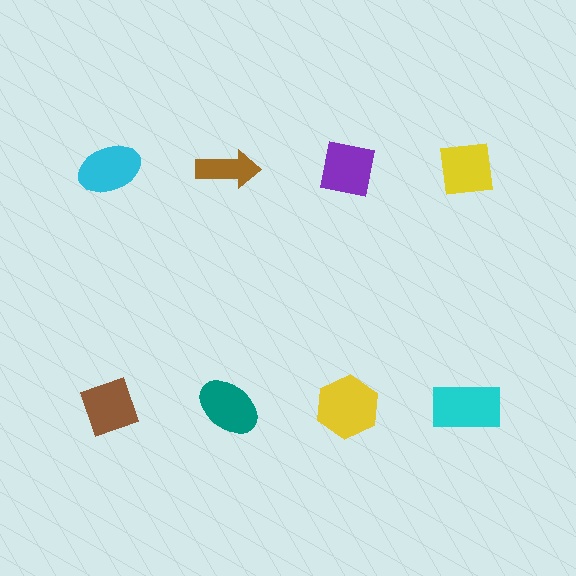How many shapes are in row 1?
4 shapes.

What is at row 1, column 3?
A purple square.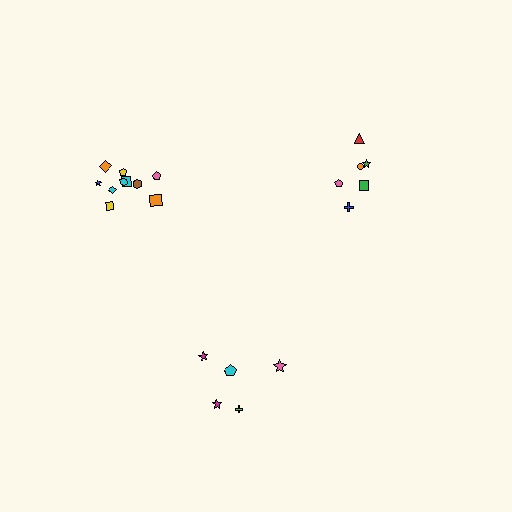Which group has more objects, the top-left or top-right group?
The top-left group.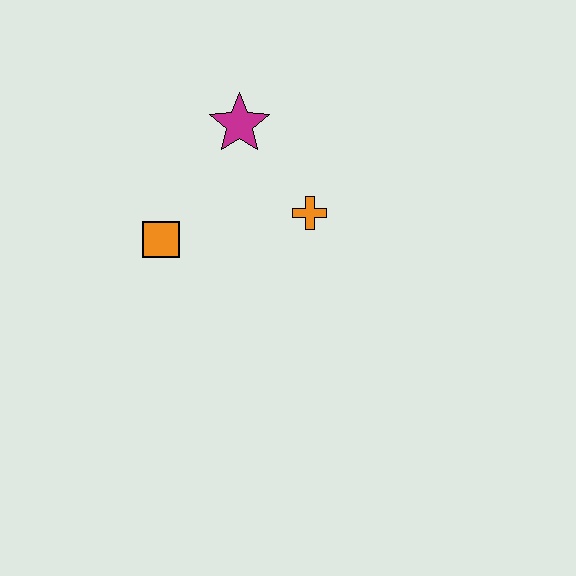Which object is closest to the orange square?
The magenta star is closest to the orange square.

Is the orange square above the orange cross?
No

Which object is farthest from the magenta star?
The orange square is farthest from the magenta star.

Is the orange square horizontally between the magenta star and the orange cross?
No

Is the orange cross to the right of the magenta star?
Yes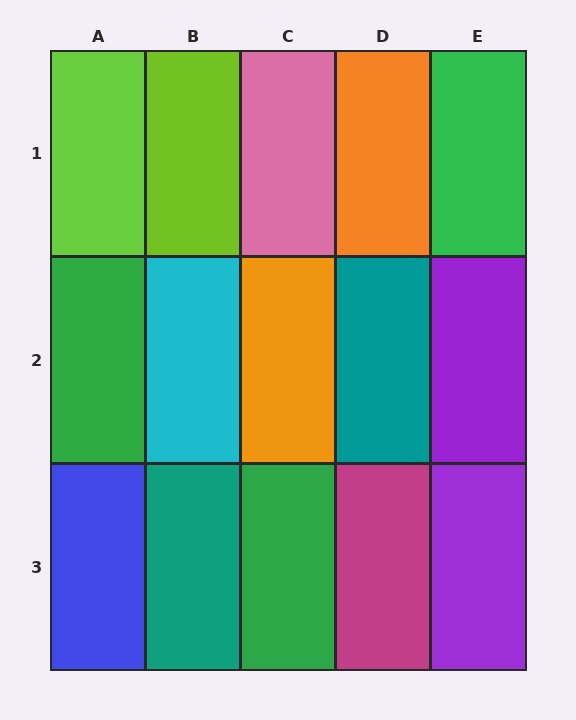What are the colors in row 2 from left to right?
Green, cyan, orange, teal, purple.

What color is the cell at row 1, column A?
Lime.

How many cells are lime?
2 cells are lime.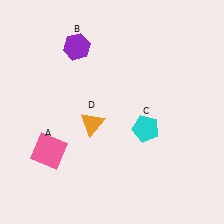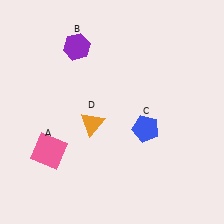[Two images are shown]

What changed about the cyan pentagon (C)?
In Image 1, C is cyan. In Image 2, it changed to blue.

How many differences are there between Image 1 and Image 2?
There is 1 difference between the two images.